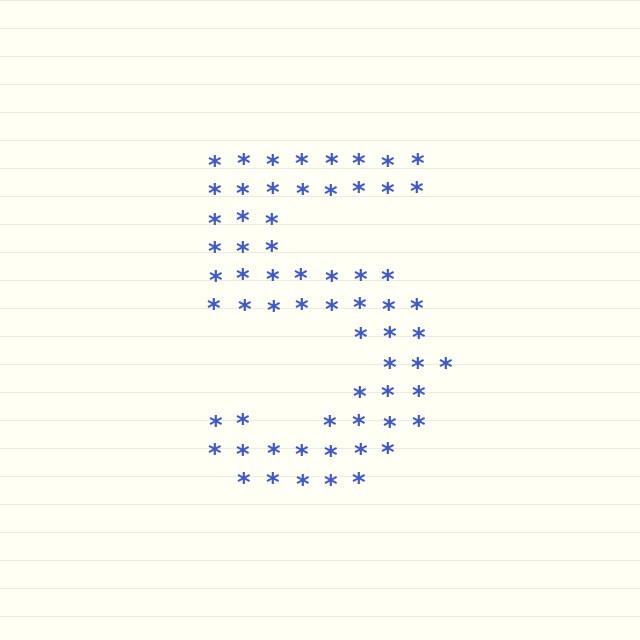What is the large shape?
The large shape is the digit 5.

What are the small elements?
The small elements are asterisks.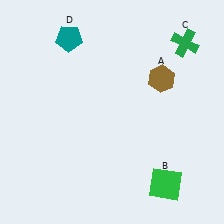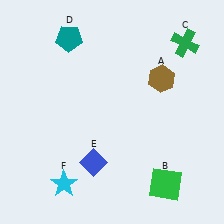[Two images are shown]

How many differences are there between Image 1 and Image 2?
There are 2 differences between the two images.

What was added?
A blue diamond (E), a cyan star (F) were added in Image 2.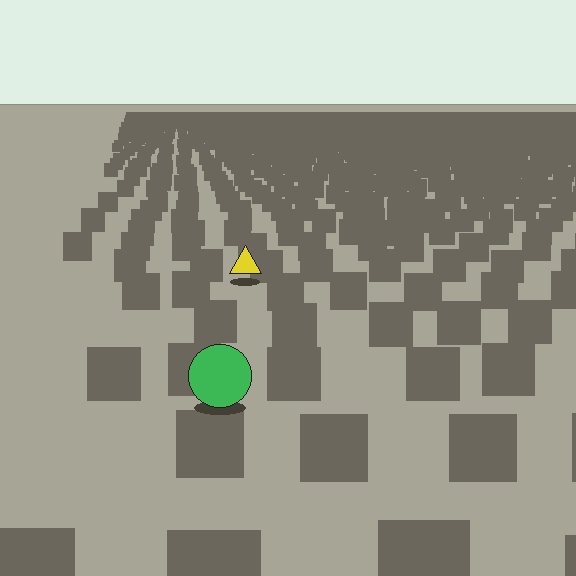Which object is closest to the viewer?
The green circle is closest. The texture marks near it are larger and more spread out.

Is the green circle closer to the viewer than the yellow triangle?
Yes. The green circle is closer — you can tell from the texture gradient: the ground texture is coarser near it.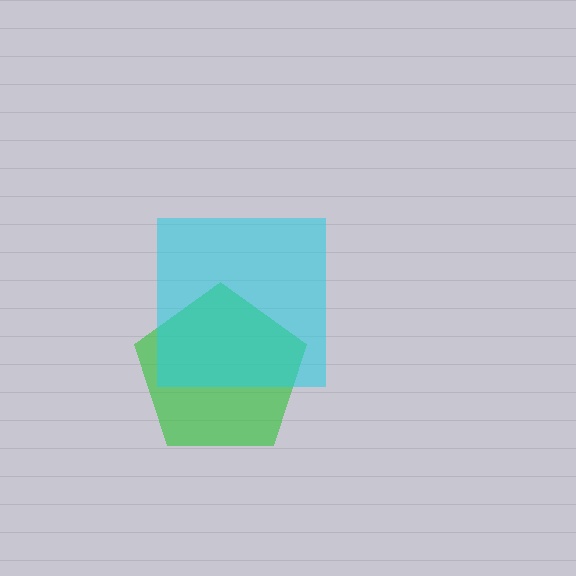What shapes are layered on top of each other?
The layered shapes are: a green pentagon, a cyan square.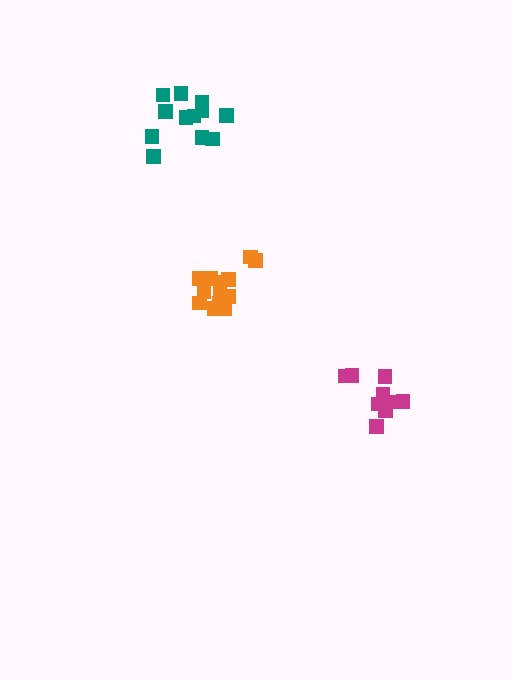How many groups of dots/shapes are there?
There are 3 groups.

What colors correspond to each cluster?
The clusters are colored: magenta, teal, orange.